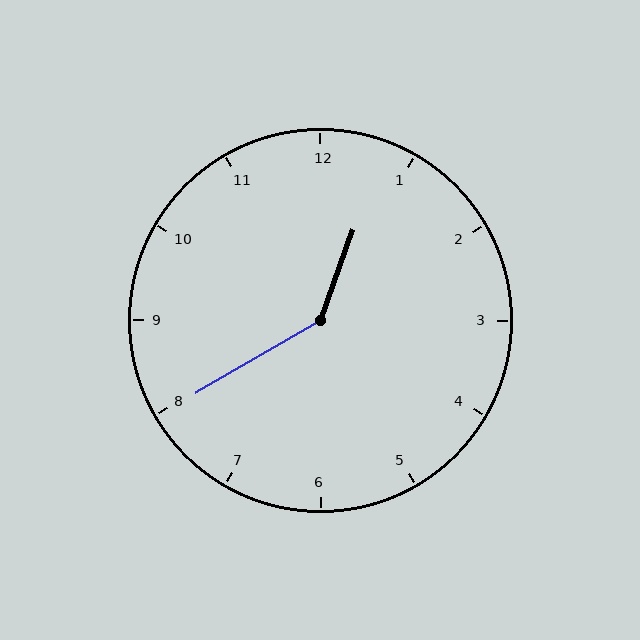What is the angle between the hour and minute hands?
Approximately 140 degrees.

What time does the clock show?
12:40.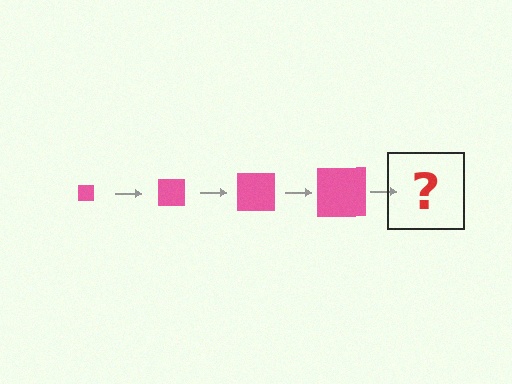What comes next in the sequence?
The next element should be a pink square, larger than the previous one.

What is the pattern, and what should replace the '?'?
The pattern is that the square gets progressively larger each step. The '?' should be a pink square, larger than the previous one.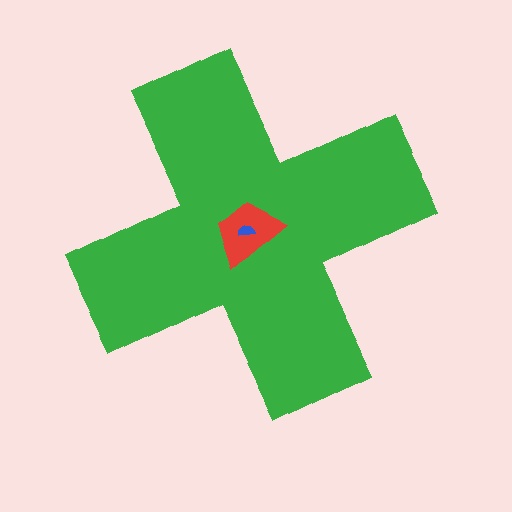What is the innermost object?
The blue semicircle.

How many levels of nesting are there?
3.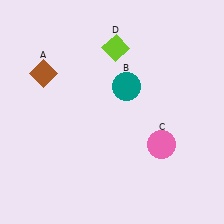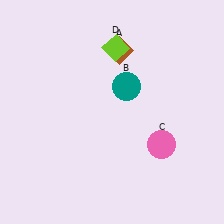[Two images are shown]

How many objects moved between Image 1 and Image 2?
1 object moved between the two images.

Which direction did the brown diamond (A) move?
The brown diamond (A) moved right.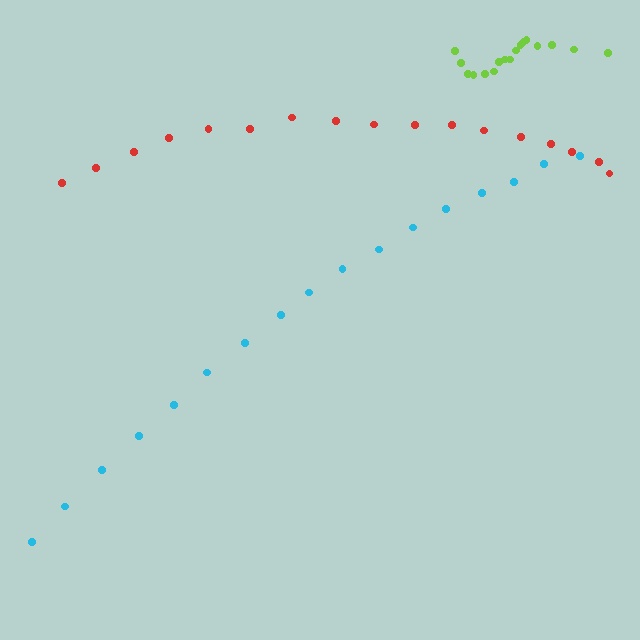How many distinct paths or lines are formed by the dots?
There are 3 distinct paths.